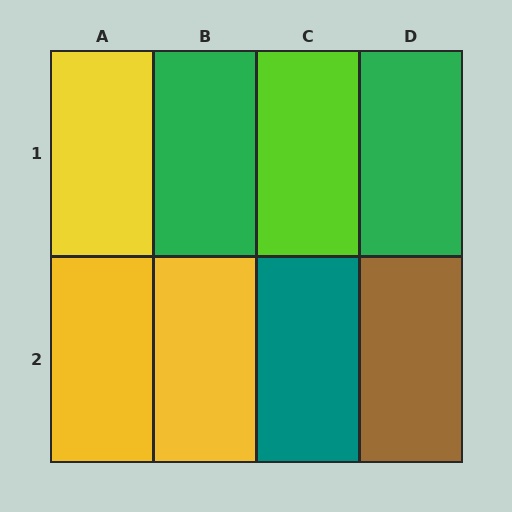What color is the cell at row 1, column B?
Green.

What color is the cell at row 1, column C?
Lime.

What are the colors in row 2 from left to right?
Yellow, yellow, teal, brown.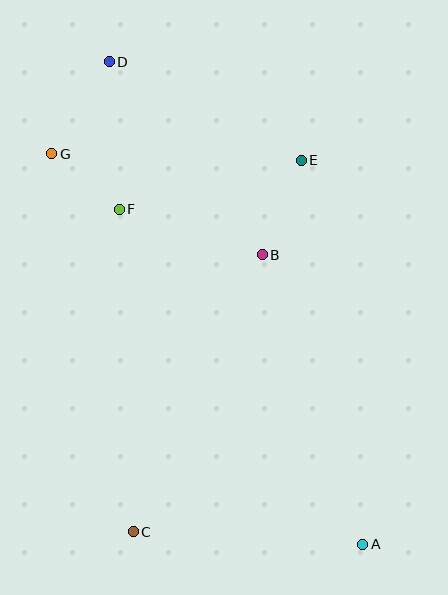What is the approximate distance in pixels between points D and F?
The distance between D and F is approximately 148 pixels.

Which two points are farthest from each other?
Points A and D are farthest from each other.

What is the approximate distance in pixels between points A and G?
The distance between A and G is approximately 499 pixels.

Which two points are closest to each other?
Points F and G are closest to each other.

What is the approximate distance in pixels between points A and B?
The distance between A and B is approximately 307 pixels.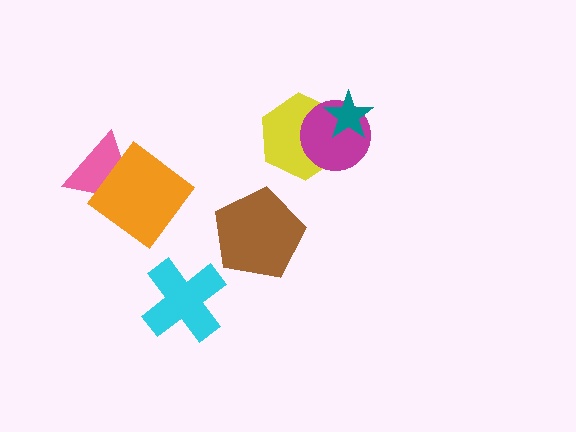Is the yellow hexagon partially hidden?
Yes, it is partially covered by another shape.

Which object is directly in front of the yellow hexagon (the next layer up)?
The magenta circle is directly in front of the yellow hexagon.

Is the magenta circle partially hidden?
Yes, it is partially covered by another shape.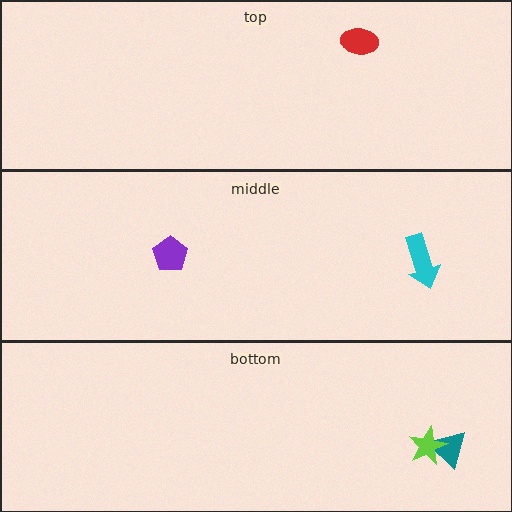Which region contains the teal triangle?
The bottom region.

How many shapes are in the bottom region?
2.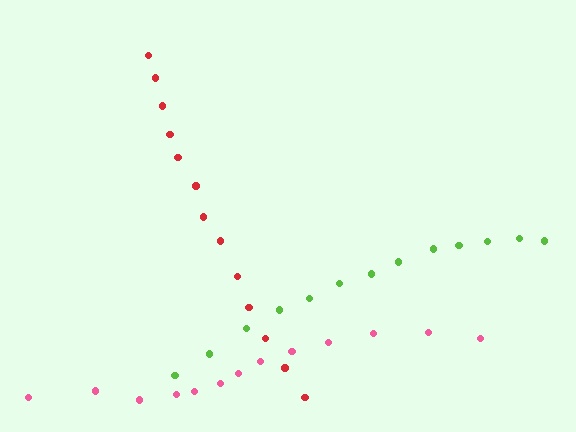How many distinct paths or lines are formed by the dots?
There are 3 distinct paths.